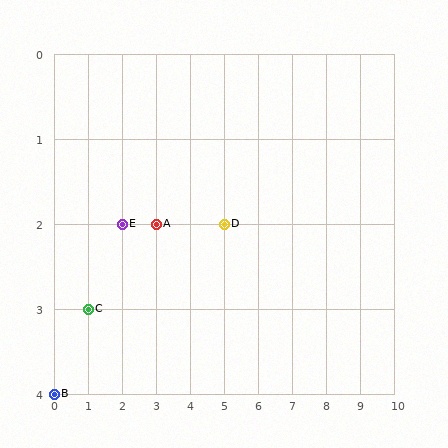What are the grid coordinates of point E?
Point E is at grid coordinates (2, 2).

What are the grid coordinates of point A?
Point A is at grid coordinates (3, 2).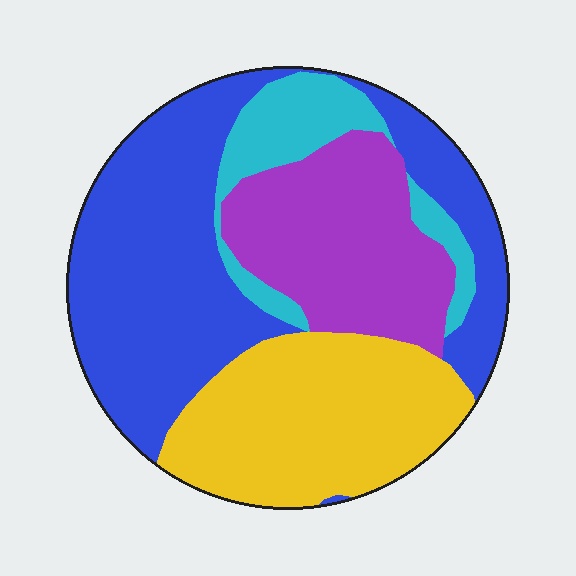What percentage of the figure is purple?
Purple takes up less than a quarter of the figure.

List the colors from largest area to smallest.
From largest to smallest: blue, yellow, purple, cyan.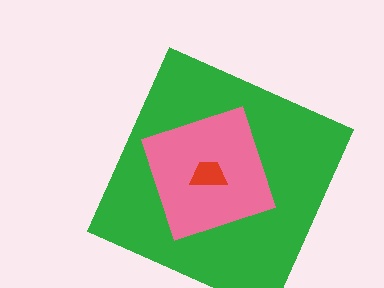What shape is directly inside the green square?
The pink diamond.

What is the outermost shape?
The green square.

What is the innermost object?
The red trapezoid.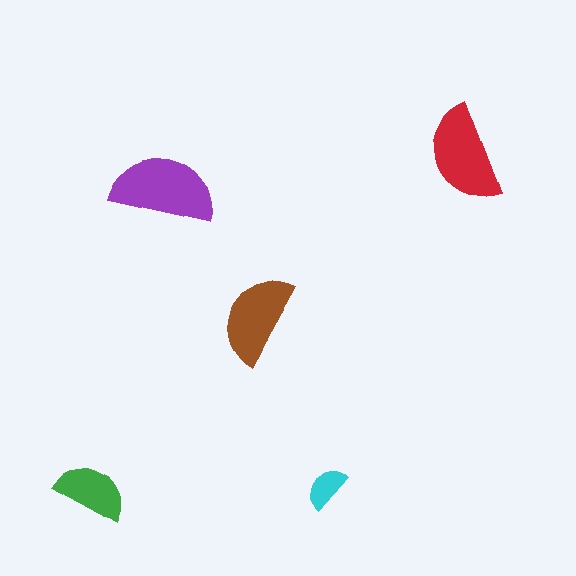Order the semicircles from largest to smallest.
the purple one, the red one, the brown one, the green one, the cyan one.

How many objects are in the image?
There are 5 objects in the image.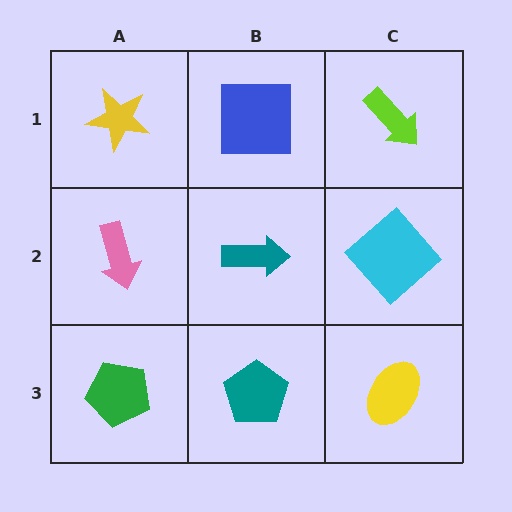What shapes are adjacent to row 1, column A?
A pink arrow (row 2, column A), a blue square (row 1, column B).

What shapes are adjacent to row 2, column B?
A blue square (row 1, column B), a teal pentagon (row 3, column B), a pink arrow (row 2, column A), a cyan diamond (row 2, column C).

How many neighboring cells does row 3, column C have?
2.